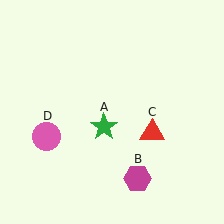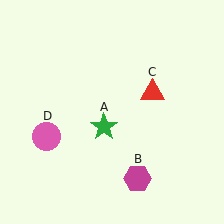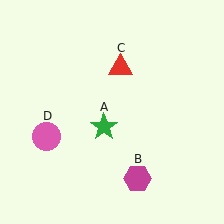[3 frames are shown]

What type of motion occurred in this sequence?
The red triangle (object C) rotated counterclockwise around the center of the scene.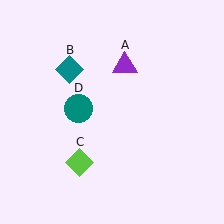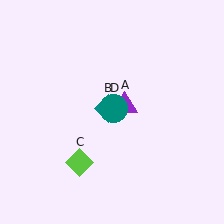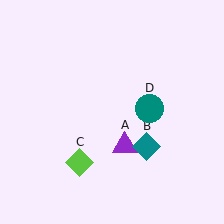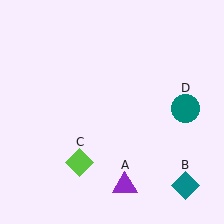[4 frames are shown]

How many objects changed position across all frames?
3 objects changed position: purple triangle (object A), teal diamond (object B), teal circle (object D).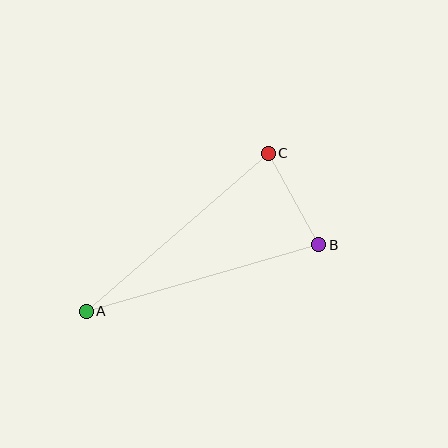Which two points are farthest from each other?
Points A and B are farthest from each other.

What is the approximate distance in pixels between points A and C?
The distance between A and C is approximately 241 pixels.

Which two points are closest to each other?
Points B and C are closest to each other.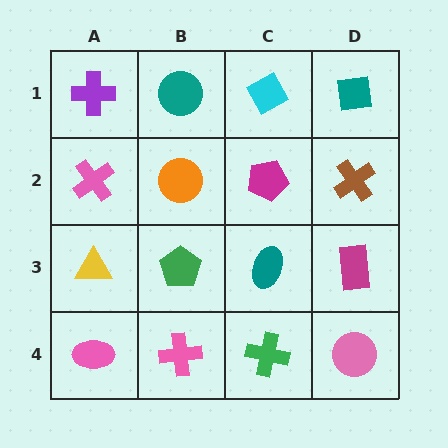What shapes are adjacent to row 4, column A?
A yellow triangle (row 3, column A), a pink cross (row 4, column B).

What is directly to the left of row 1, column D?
A cyan diamond.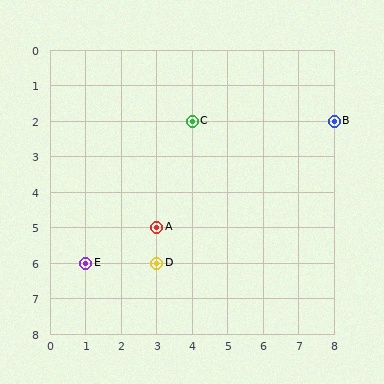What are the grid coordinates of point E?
Point E is at grid coordinates (1, 6).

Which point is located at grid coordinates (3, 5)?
Point A is at (3, 5).